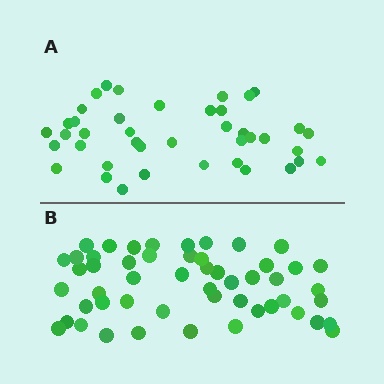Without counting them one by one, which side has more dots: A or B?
Region B (the bottom region) has more dots.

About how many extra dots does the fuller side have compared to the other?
Region B has roughly 12 or so more dots than region A.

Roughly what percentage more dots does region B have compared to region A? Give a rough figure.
About 25% more.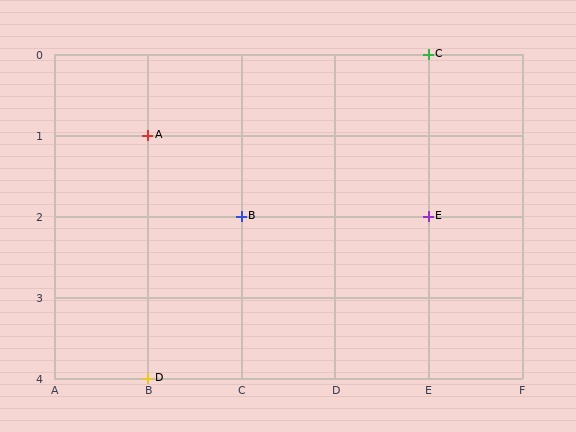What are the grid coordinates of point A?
Point A is at grid coordinates (B, 1).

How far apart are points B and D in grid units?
Points B and D are 1 column and 2 rows apart (about 2.2 grid units diagonally).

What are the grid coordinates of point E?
Point E is at grid coordinates (E, 2).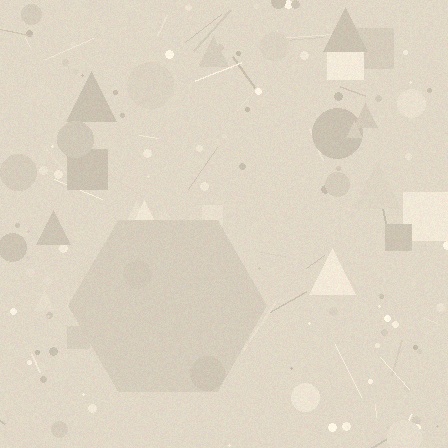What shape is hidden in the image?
A hexagon is hidden in the image.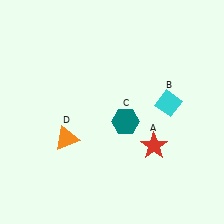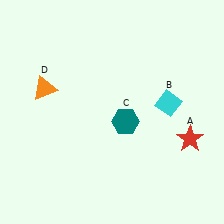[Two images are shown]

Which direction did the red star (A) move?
The red star (A) moved right.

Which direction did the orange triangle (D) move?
The orange triangle (D) moved up.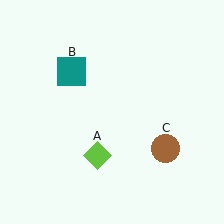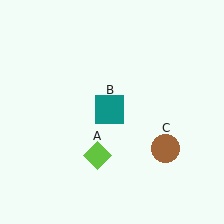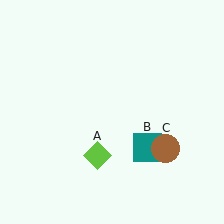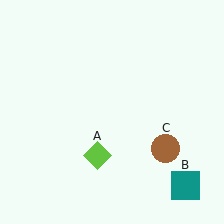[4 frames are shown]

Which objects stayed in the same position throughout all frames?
Lime diamond (object A) and brown circle (object C) remained stationary.